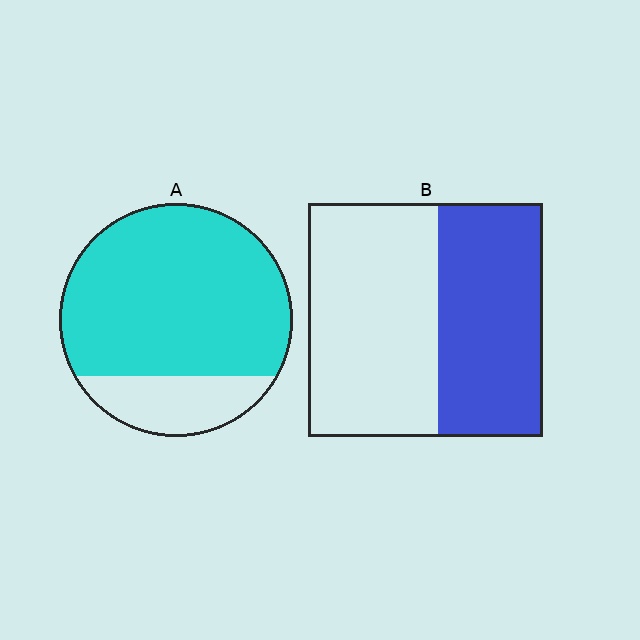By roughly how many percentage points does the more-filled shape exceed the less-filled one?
By roughly 35 percentage points (A over B).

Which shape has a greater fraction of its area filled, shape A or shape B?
Shape A.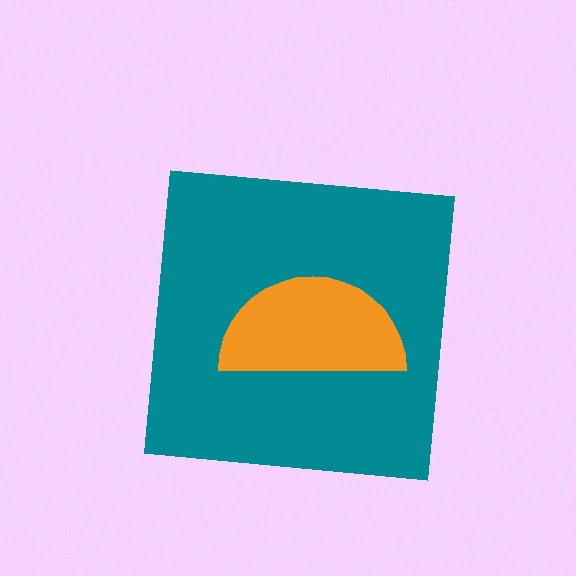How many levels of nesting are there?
2.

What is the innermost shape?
The orange semicircle.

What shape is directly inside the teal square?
The orange semicircle.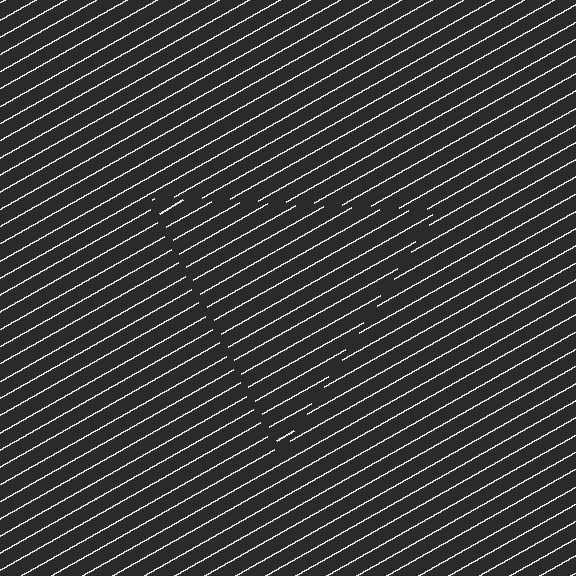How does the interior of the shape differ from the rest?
The interior of the shape contains the same grating, shifted by half a period — the contour is defined by the phase discontinuity where line-ends from the inner and outer gratings abut.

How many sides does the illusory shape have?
3 sides — the line-ends trace a triangle.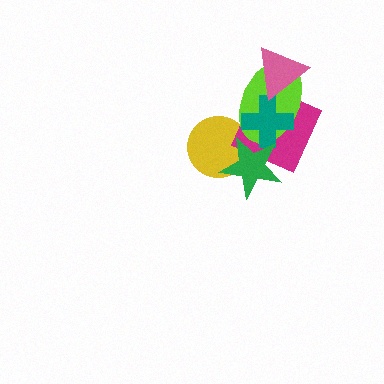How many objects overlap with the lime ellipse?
4 objects overlap with the lime ellipse.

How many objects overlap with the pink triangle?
2 objects overlap with the pink triangle.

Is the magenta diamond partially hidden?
Yes, it is partially covered by another shape.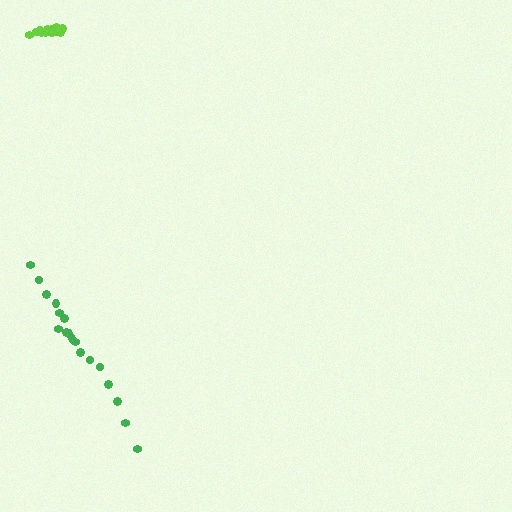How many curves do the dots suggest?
There are 2 distinct paths.